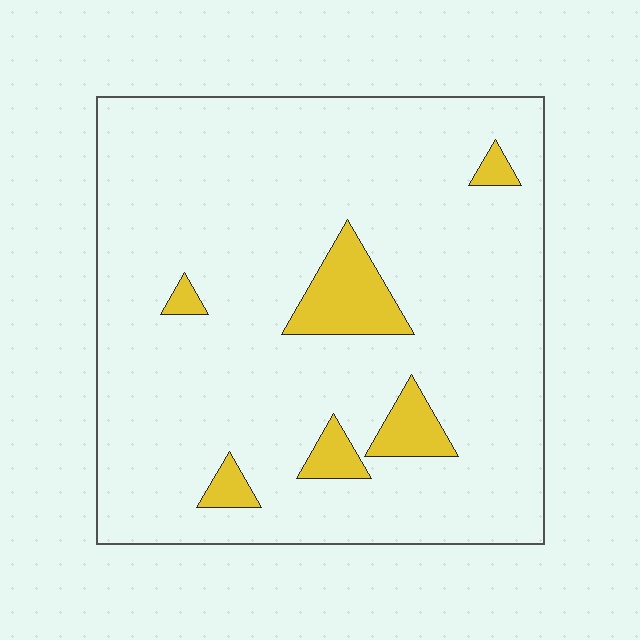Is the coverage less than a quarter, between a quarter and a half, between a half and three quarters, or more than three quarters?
Less than a quarter.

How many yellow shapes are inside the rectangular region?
6.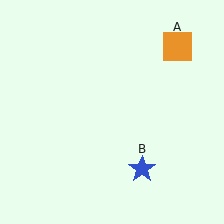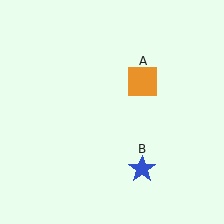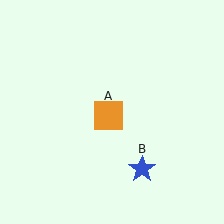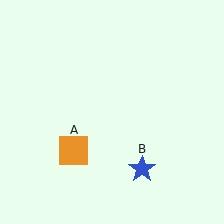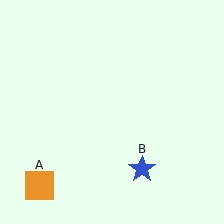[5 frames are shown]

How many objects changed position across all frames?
1 object changed position: orange square (object A).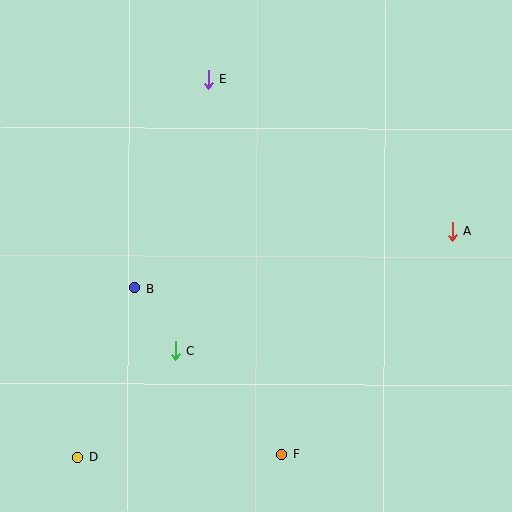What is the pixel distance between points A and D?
The distance between A and D is 438 pixels.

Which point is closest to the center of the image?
Point C at (175, 350) is closest to the center.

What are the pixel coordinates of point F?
Point F is at (282, 455).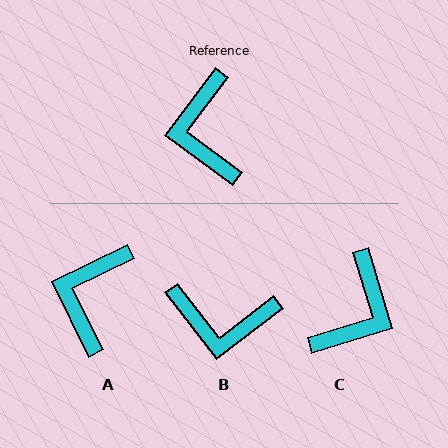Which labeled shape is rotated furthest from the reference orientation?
C, about 144 degrees away.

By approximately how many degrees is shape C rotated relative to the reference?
Approximately 144 degrees counter-clockwise.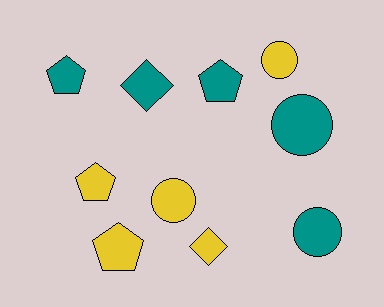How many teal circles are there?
There are 2 teal circles.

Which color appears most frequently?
Yellow, with 5 objects.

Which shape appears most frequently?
Circle, with 4 objects.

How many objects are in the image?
There are 10 objects.